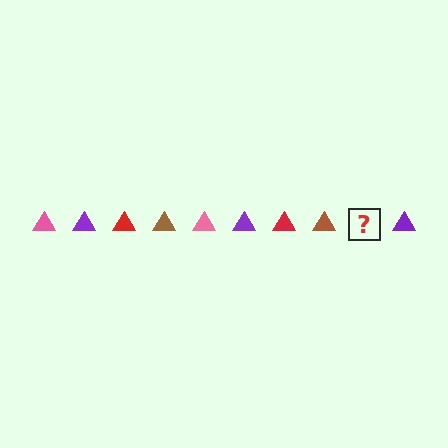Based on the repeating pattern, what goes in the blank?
The blank should be a pink triangle.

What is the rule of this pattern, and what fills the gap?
The rule is that the pattern cycles through pink, purple, red, brown triangles. The gap should be filled with a pink triangle.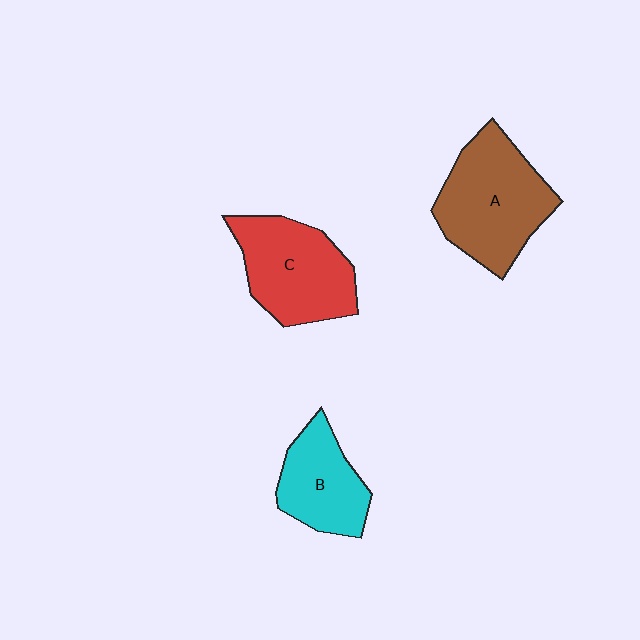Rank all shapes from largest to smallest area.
From largest to smallest: A (brown), C (red), B (cyan).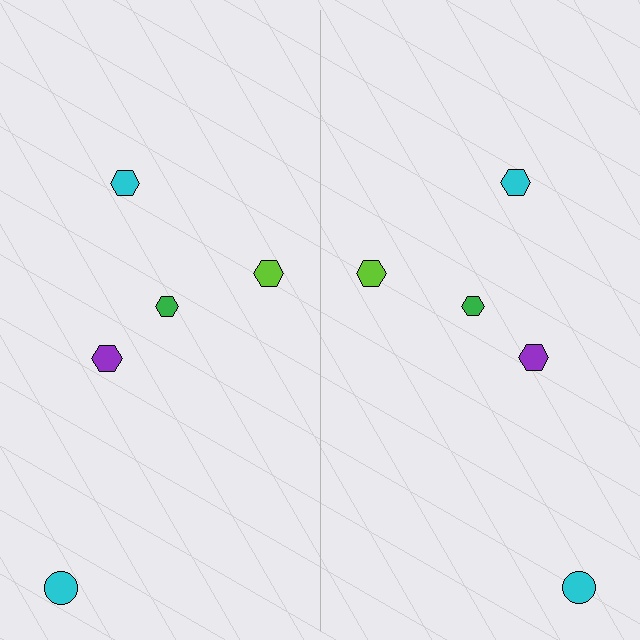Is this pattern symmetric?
Yes, this pattern has bilateral (reflection) symmetry.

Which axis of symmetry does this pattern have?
The pattern has a vertical axis of symmetry running through the center of the image.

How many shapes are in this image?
There are 10 shapes in this image.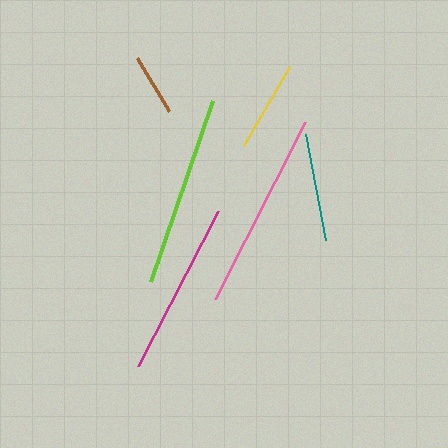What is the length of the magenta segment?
The magenta segment is approximately 175 pixels long.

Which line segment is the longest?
The pink line is the longest at approximately 198 pixels.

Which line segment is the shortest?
The brown line is the shortest at approximately 62 pixels.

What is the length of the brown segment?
The brown segment is approximately 62 pixels long.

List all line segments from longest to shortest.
From longest to shortest: pink, lime, magenta, teal, yellow, brown.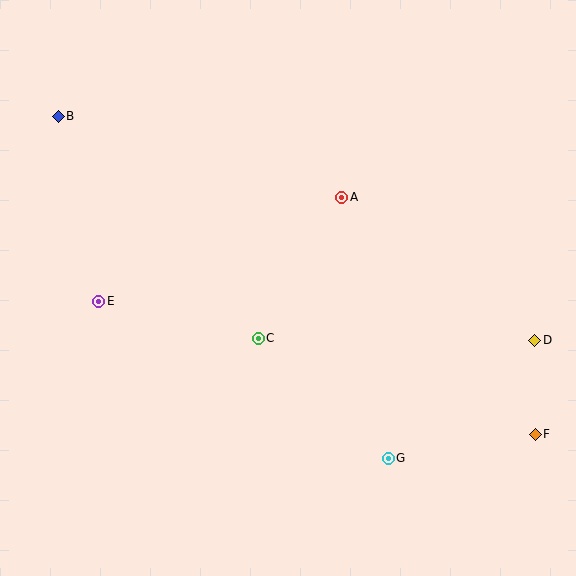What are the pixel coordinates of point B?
Point B is at (58, 116).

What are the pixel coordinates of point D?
Point D is at (535, 340).